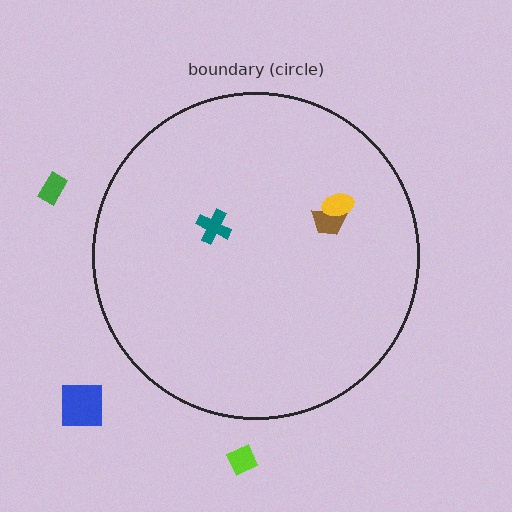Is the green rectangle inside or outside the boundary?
Outside.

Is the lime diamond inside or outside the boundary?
Outside.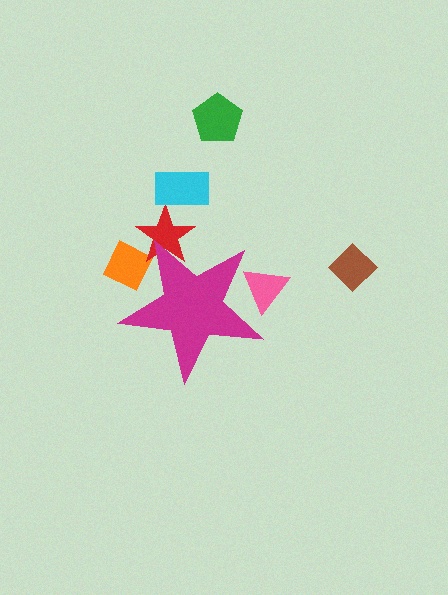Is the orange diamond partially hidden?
Yes, the orange diamond is partially hidden behind the magenta star.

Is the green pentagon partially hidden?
No, the green pentagon is fully visible.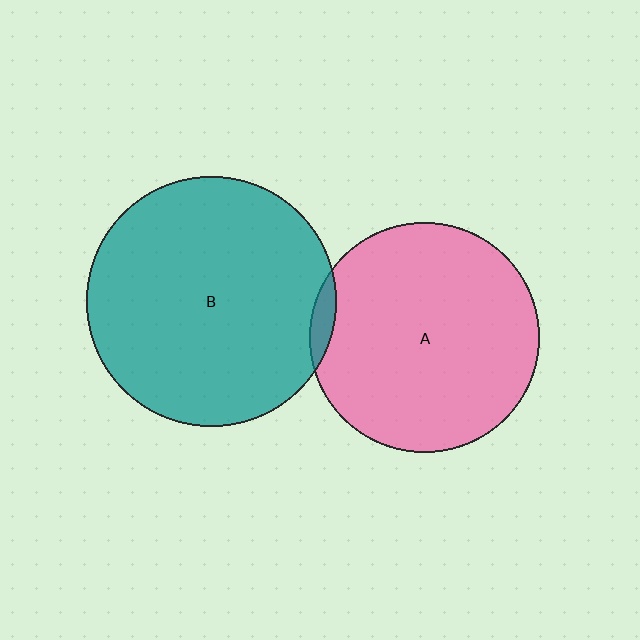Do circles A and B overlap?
Yes.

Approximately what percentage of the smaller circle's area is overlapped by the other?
Approximately 5%.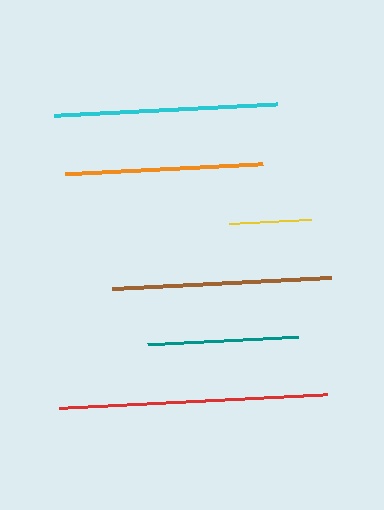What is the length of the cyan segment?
The cyan segment is approximately 225 pixels long.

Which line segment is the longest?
The red line is the longest at approximately 270 pixels.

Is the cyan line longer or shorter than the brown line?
The cyan line is longer than the brown line.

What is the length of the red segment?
The red segment is approximately 270 pixels long.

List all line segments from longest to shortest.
From longest to shortest: red, cyan, brown, orange, teal, yellow.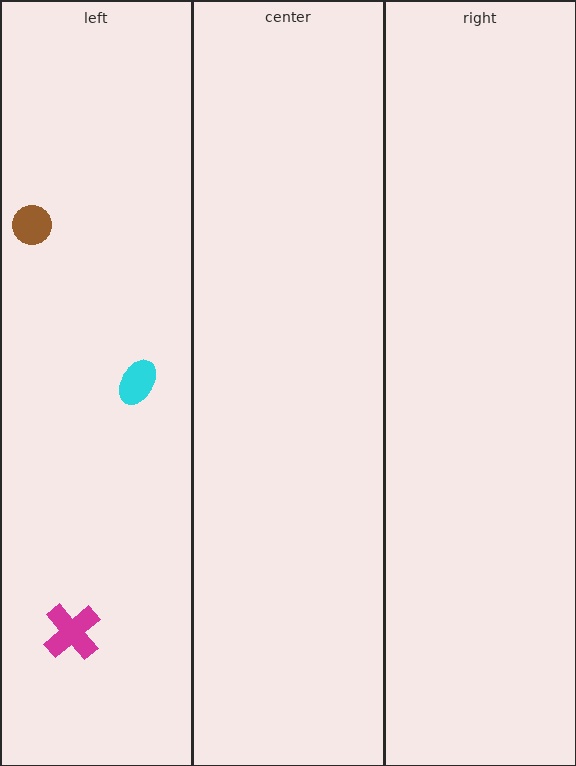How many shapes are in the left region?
3.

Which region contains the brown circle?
The left region.